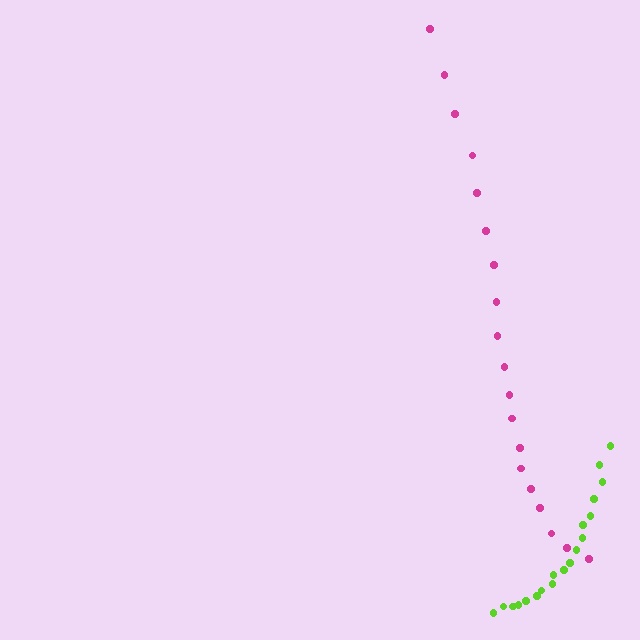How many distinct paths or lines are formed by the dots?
There are 2 distinct paths.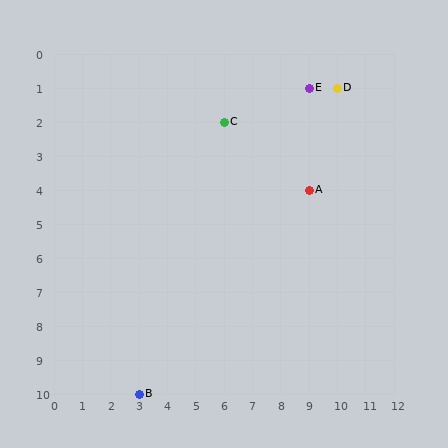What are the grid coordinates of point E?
Point E is at grid coordinates (9, 1).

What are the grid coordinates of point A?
Point A is at grid coordinates (9, 4).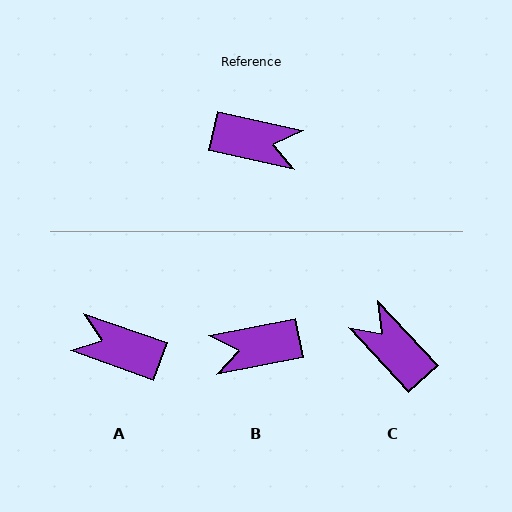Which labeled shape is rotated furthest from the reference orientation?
A, about 173 degrees away.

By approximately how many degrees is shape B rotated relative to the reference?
Approximately 156 degrees clockwise.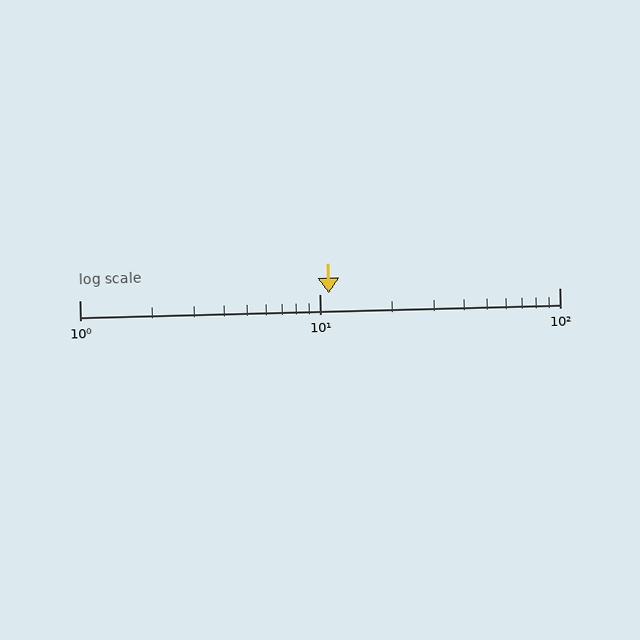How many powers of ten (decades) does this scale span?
The scale spans 2 decades, from 1 to 100.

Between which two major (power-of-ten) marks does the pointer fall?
The pointer is between 10 and 100.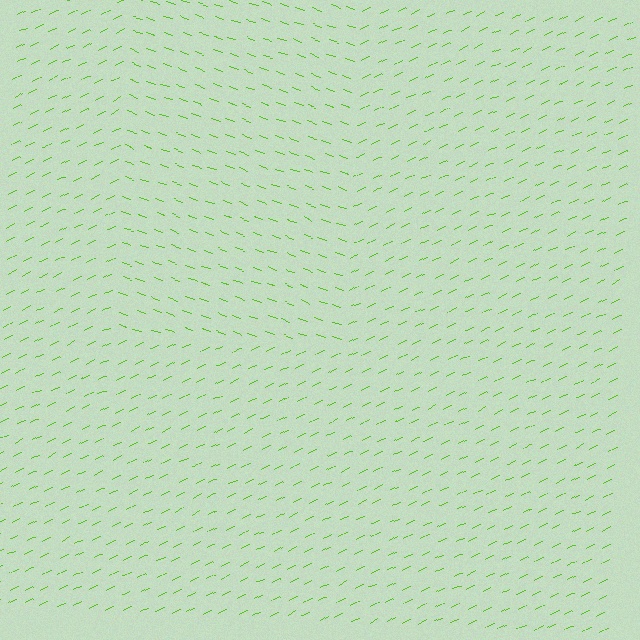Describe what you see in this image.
The image is filled with small lime line segments. A rectangle region in the image has lines oriented differently from the surrounding lines, creating a visible texture boundary.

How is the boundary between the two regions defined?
The boundary is defined purely by a change in line orientation (approximately 45 degrees difference). All lines are the same color and thickness.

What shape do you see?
I see a rectangle.